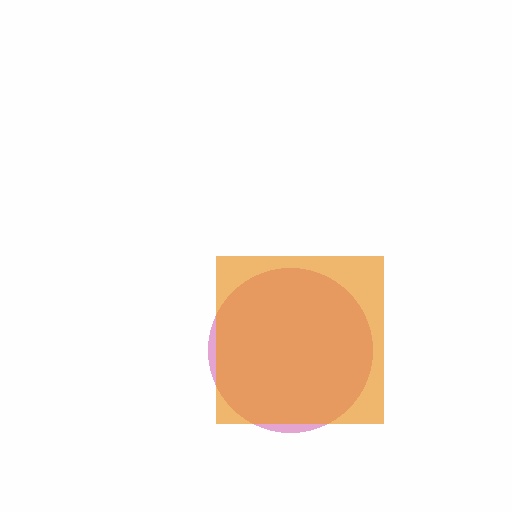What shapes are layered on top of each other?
The layered shapes are: a magenta circle, an orange square.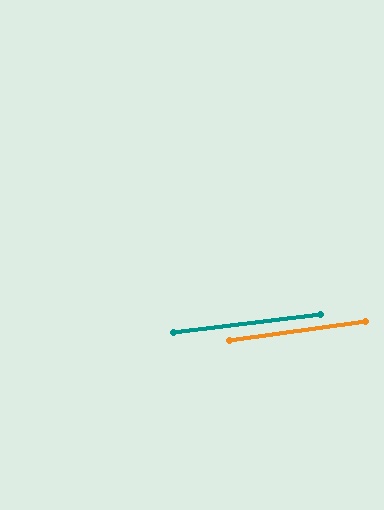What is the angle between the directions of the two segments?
Approximately 1 degree.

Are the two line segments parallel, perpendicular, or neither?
Parallel — their directions differ by only 0.5°.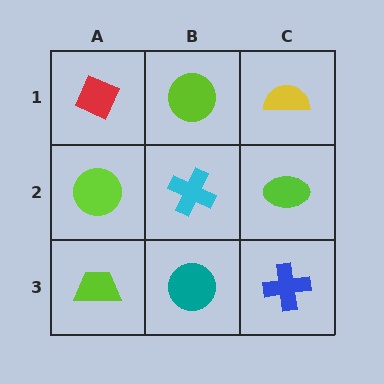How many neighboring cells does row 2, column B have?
4.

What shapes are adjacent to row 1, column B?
A cyan cross (row 2, column B), a red diamond (row 1, column A), a yellow semicircle (row 1, column C).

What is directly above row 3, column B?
A cyan cross.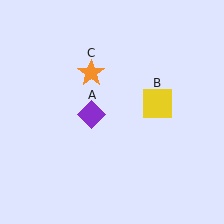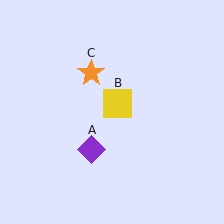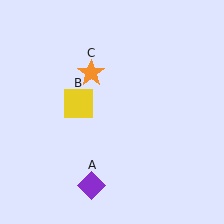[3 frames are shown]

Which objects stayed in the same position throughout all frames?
Orange star (object C) remained stationary.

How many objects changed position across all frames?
2 objects changed position: purple diamond (object A), yellow square (object B).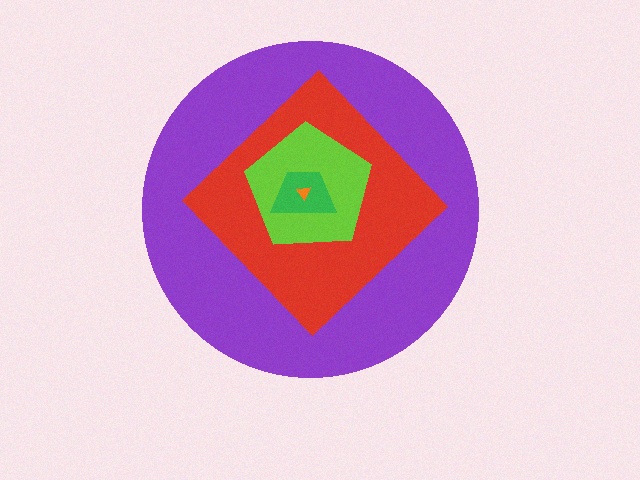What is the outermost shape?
The purple circle.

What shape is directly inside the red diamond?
The lime pentagon.